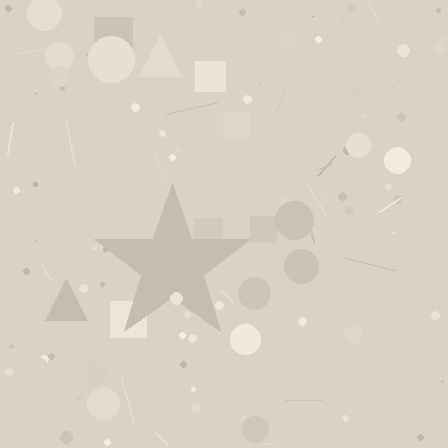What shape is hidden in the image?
A star is hidden in the image.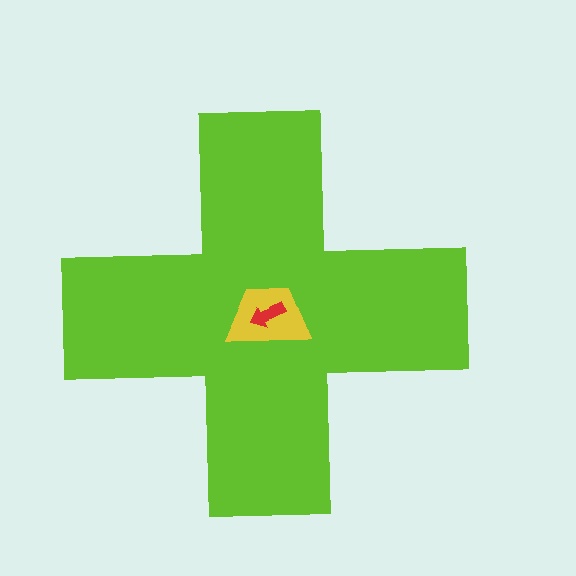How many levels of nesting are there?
3.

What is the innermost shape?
The red arrow.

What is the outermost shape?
The lime cross.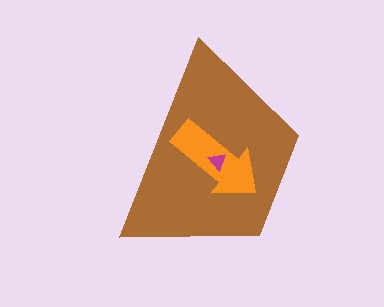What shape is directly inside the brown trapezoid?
The orange arrow.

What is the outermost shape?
The brown trapezoid.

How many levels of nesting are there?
3.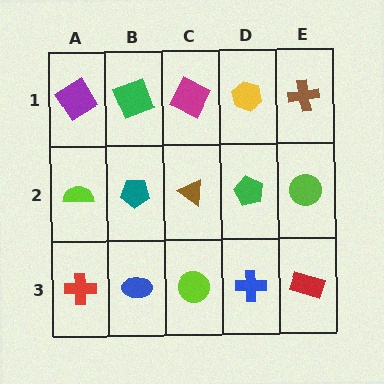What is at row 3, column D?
A blue cross.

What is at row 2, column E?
A lime circle.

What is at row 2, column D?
A green pentagon.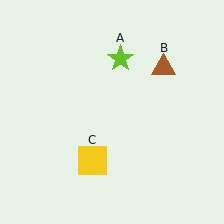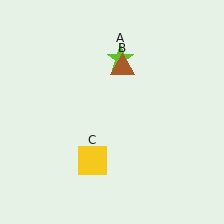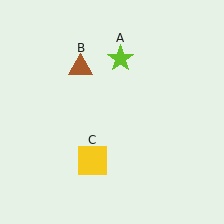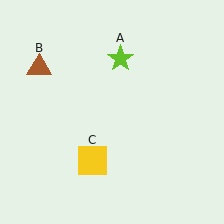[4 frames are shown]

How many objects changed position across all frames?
1 object changed position: brown triangle (object B).